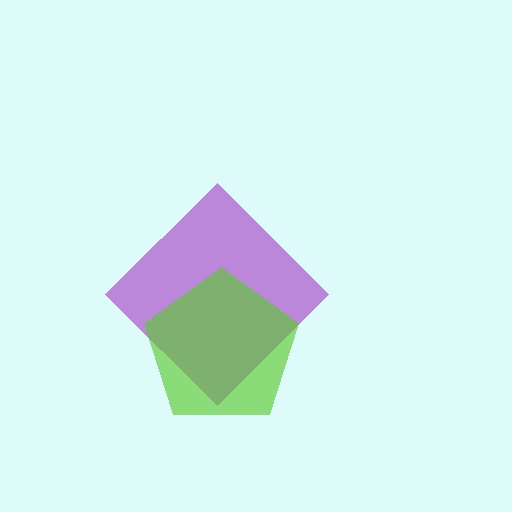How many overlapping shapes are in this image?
There are 2 overlapping shapes in the image.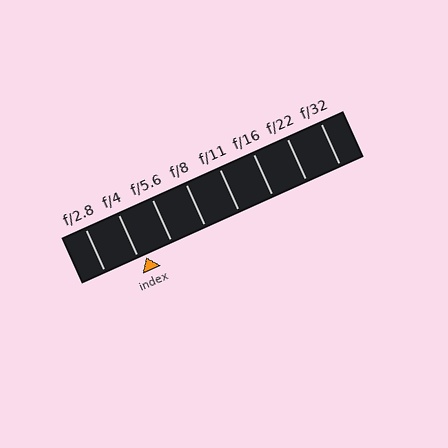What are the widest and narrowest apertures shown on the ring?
The widest aperture shown is f/2.8 and the narrowest is f/32.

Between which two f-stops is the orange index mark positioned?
The index mark is between f/4 and f/5.6.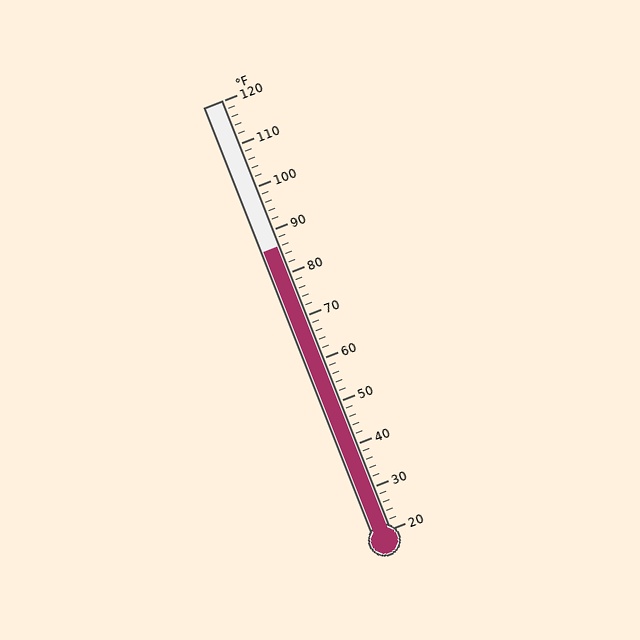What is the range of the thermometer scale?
The thermometer scale ranges from 20°F to 120°F.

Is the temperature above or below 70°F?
The temperature is above 70°F.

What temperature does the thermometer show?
The thermometer shows approximately 86°F.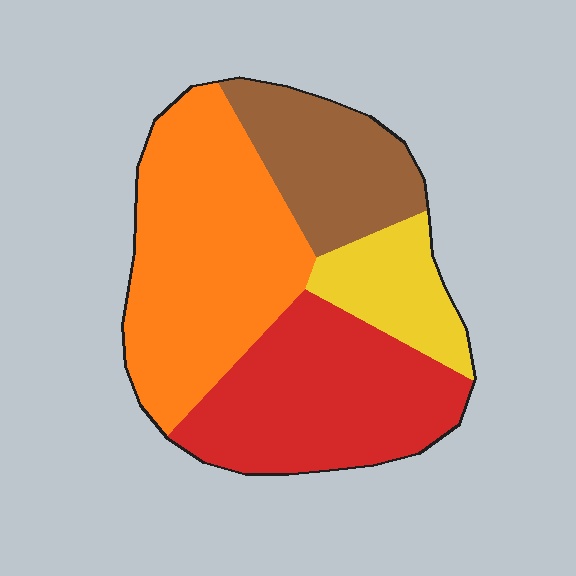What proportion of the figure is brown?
Brown covers 19% of the figure.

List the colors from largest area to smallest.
From largest to smallest: orange, red, brown, yellow.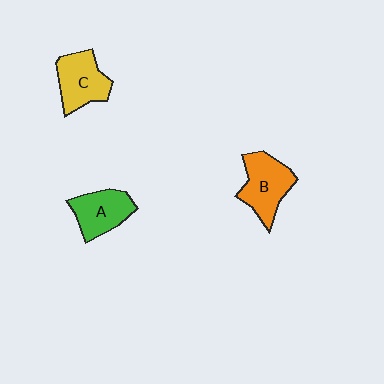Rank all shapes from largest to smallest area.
From largest to smallest: B (orange), C (yellow), A (green).